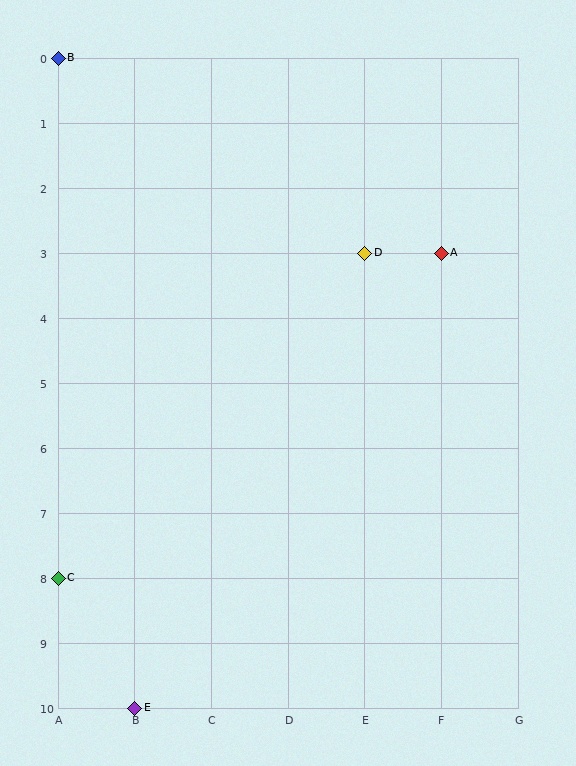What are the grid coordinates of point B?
Point B is at grid coordinates (A, 0).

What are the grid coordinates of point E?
Point E is at grid coordinates (B, 10).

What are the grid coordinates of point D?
Point D is at grid coordinates (E, 3).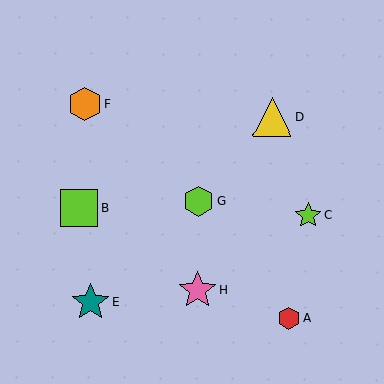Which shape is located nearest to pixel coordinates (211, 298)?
The pink star (labeled H) at (197, 290) is nearest to that location.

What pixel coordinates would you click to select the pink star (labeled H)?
Click at (197, 290) to select the pink star H.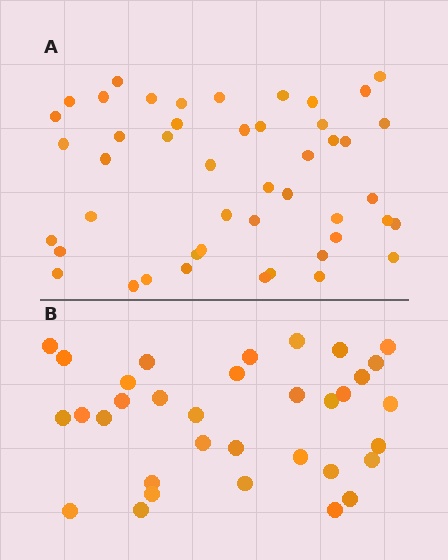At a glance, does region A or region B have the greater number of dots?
Region A (the top region) has more dots.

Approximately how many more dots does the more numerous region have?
Region A has approximately 15 more dots than region B.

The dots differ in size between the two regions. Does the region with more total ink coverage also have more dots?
No. Region B has more total ink coverage because its dots are larger, but region A actually contains more individual dots. Total area can be misleading — the number of items is what matters here.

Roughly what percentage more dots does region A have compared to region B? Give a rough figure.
About 40% more.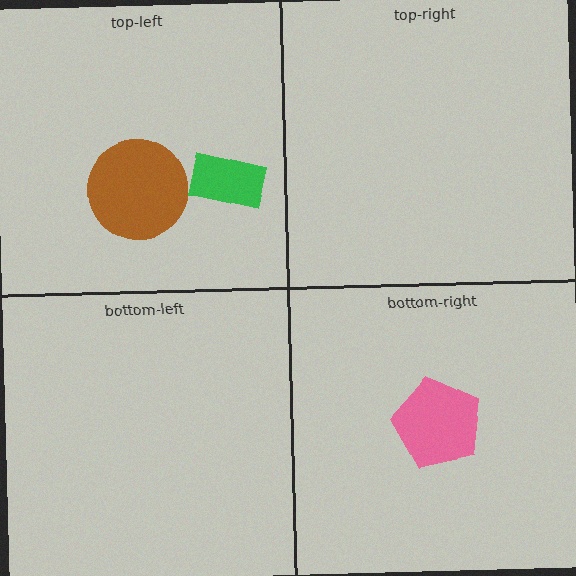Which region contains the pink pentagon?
The bottom-right region.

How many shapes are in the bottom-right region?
1.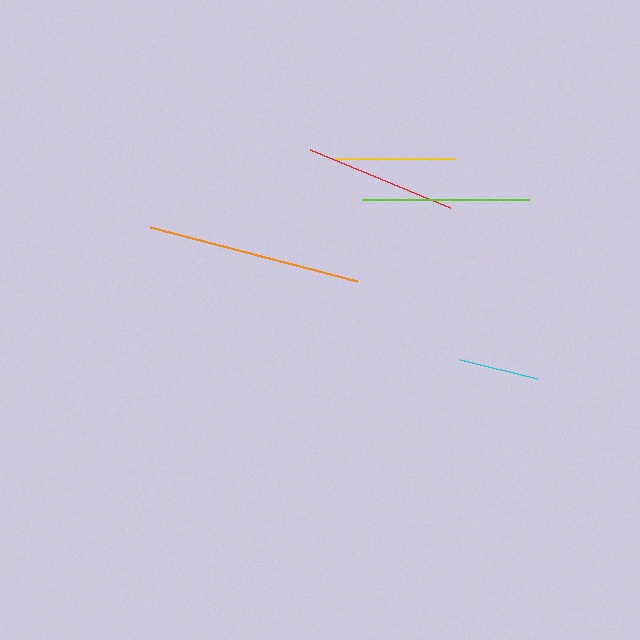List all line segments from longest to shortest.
From longest to shortest: orange, lime, red, yellow, cyan.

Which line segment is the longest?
The orange line is the longest at approximately 214 pixels.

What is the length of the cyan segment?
The cyan segment is approximately 79 pixels long.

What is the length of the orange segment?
The orange segment is approximately 214 pixels long.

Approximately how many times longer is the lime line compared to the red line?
The lime line is approximately 1.1 times the length of the red line.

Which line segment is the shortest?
The cyan line is the shortest at approximately 79 pixels.